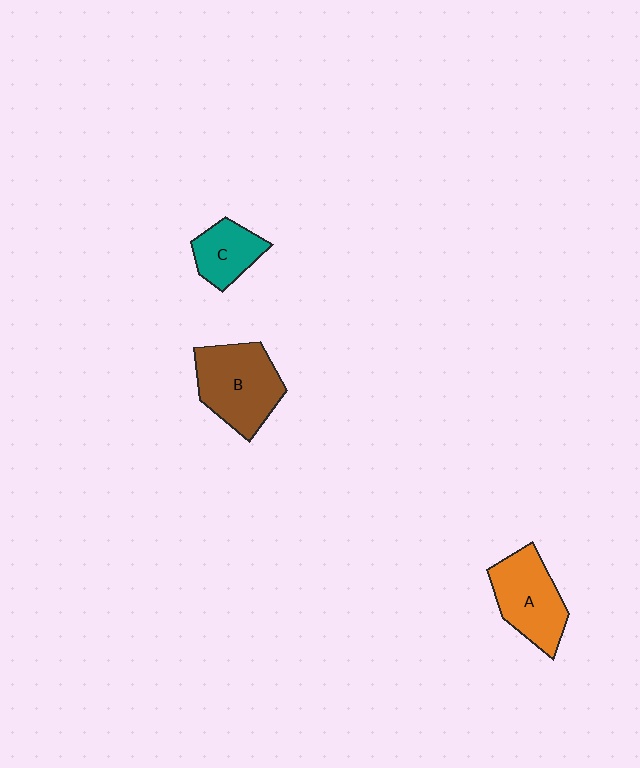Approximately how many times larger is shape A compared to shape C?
Approximately 1.6 times.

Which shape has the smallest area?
Shape C (teal).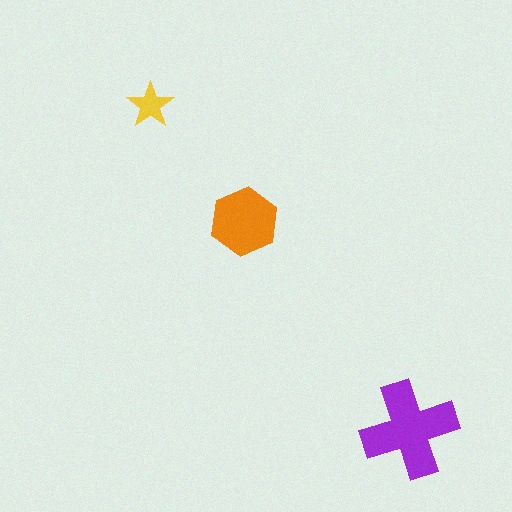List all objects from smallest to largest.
The yellow star, the orange hexagon, the purple cross.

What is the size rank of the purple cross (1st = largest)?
1st.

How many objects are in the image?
There are 3 objects in the image.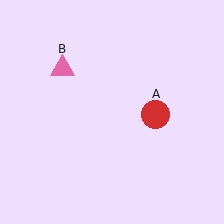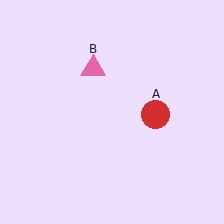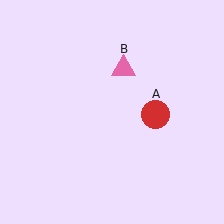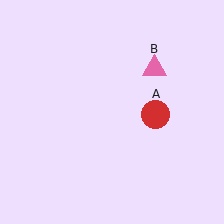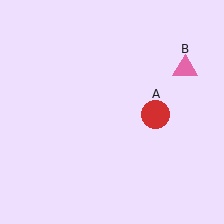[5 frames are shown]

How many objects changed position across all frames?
1 object changed position: pink triangle (object B).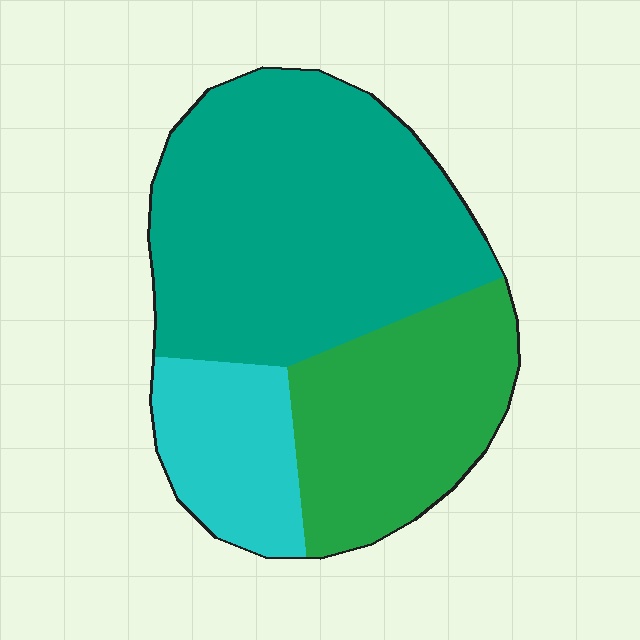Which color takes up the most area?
Teal, at roughly 55%.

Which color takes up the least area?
Cyan, at roughly 15%.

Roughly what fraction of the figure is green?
Green takes up about one third (1/3) of the figure.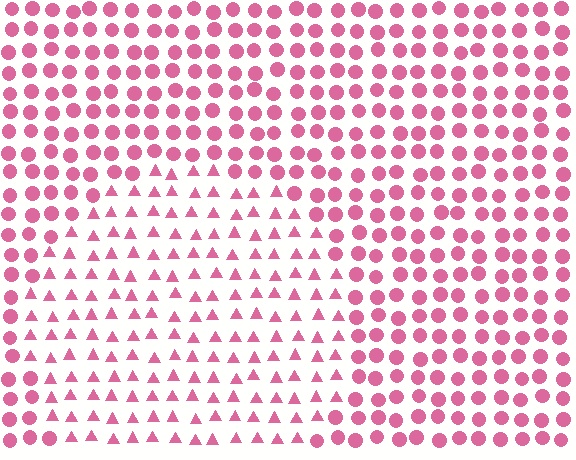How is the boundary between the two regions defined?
The boundary is defined by a change in element shape: triangles inside vs. circles outside. All elements share the same color and spacing.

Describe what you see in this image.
The image is filled with small pink elements arranged in a uniform grid. A circle-shaped region contains triangles, while the surrounding area contains circles. The boundary is defined purely by the change in element shape.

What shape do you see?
I see a circle.